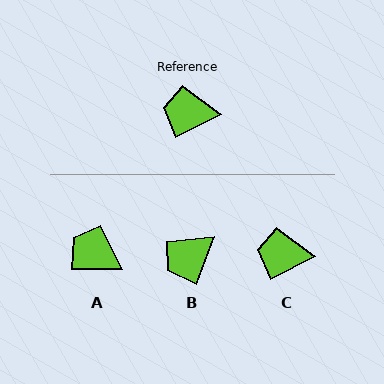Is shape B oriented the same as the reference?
No, it is off by about 42 degrees.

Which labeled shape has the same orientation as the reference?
C.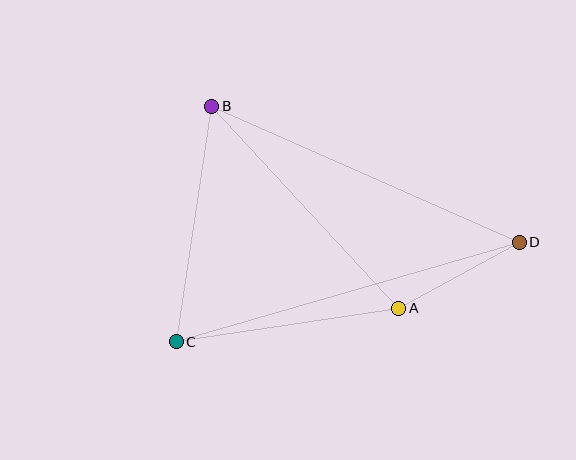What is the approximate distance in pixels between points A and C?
The distance between A and C is approximately 225 pixels.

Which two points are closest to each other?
Points A and D are closest to each other.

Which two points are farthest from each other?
Points C and D are farthest from each other.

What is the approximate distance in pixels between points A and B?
The distance between A and B is approximately 275 pixels.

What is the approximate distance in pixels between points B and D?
The distance between B and D is approximately 336 pixels.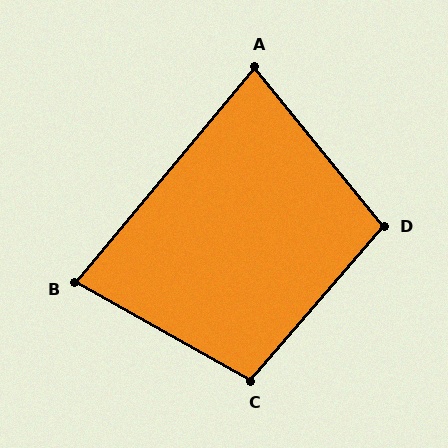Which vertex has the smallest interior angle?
A, at approximately 79 degrees.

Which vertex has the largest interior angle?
C, at approximately 101 degrees.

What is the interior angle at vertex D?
Approximately 100 degrees (obtuse).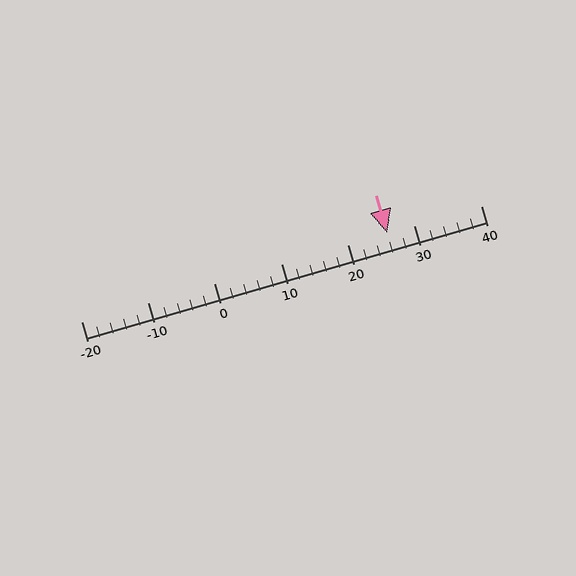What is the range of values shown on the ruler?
The ruler shows values from -20 to 40.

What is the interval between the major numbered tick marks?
The major tick marks are spaced 10 units apart.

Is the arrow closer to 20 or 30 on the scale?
The arrow is closer to 30.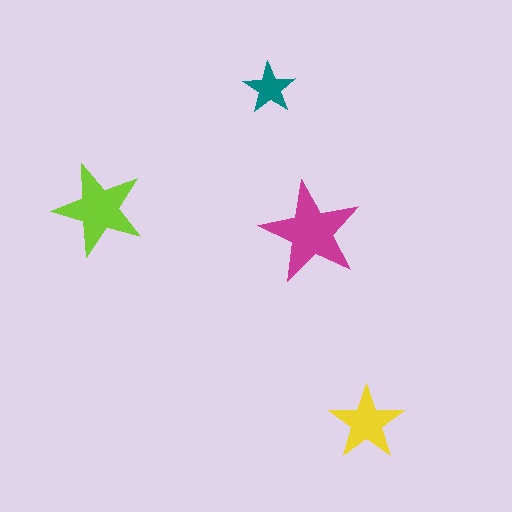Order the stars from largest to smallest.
the magenta one, the lime one, the yellow one, the teal one.